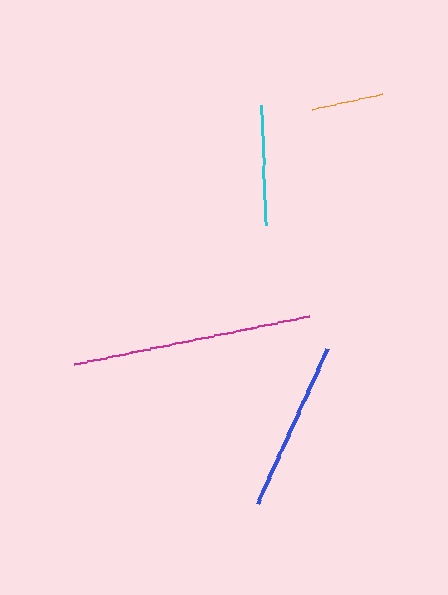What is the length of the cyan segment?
The cyan segment is approximately 120 pixels long.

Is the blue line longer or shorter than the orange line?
The blue line is longer than the orange line.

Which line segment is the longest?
The magenta line is the longest at approximately 240 pixels.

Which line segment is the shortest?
The orange line is the shortest at approximately 70 pixels.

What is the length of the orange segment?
The orange segment is approximately 70 pixels long.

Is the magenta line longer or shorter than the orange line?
The magenta line is longer than the orange line.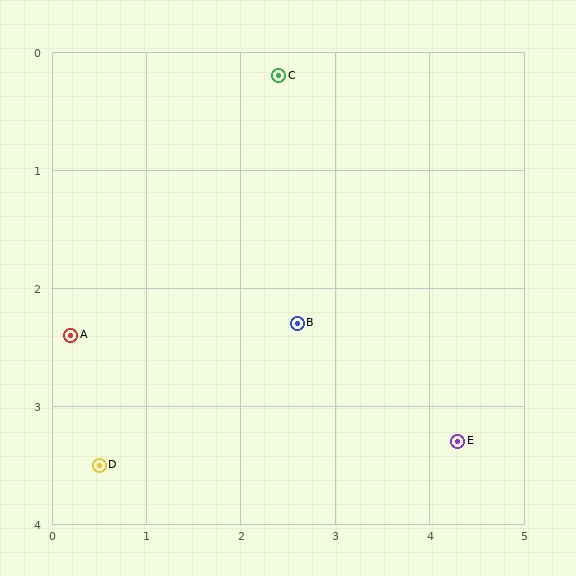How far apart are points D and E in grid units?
Points D and E are about 3.8 grid units apart.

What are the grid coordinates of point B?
Point B is at approximately (2.6, 2.3).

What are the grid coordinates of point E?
Point E is at approximately (4.3, 3.3).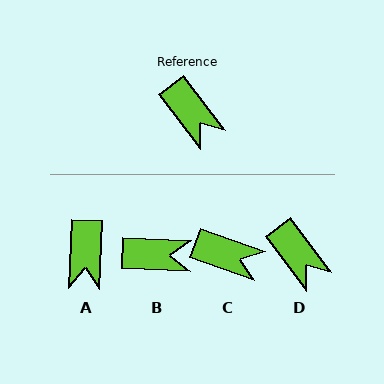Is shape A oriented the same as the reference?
No, it is off by about 39 degrees.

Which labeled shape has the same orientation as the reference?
D.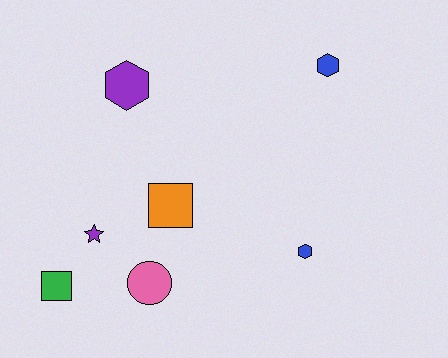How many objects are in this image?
There are 7 objects.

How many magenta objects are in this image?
There are no magenta objects.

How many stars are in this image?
There is 1 star.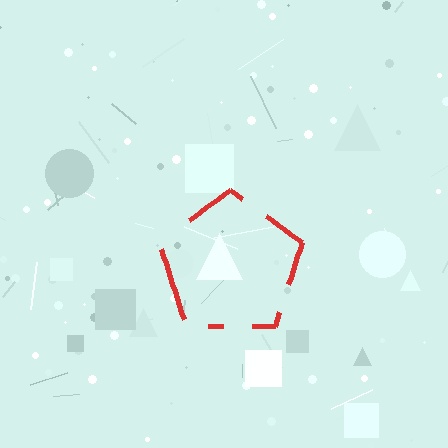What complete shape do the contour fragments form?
The contour fragments form a pentagon.